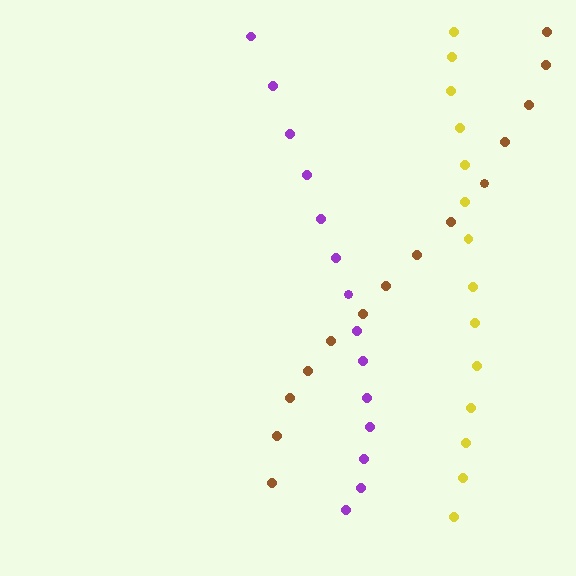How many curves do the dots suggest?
There are 3 distinct paths.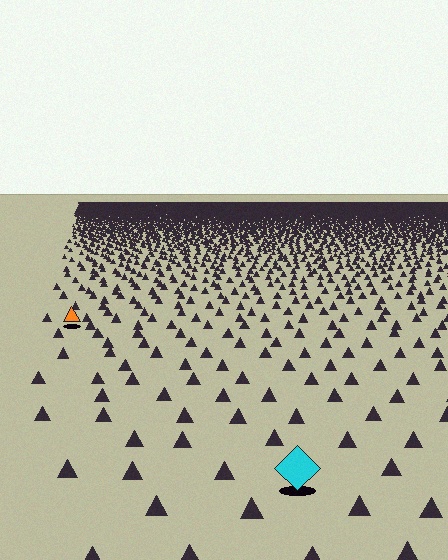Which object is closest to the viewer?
The cyan diamond is closest. The texture marks near it are larger and more spread out.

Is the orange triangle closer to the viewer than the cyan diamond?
No. The cyan diamond is closer — you can tell from the texture gradient: the ground texture is coarser near it.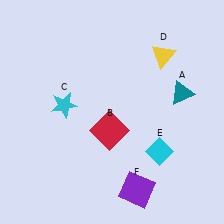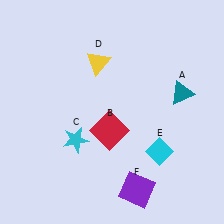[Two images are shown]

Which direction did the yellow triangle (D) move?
The yellow triangle (D) moved left.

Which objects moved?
The objects that moved are: the cyan star (C), the yellow triangle (D).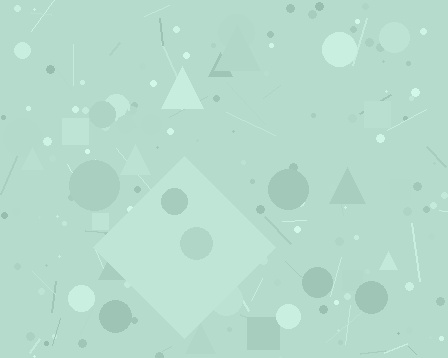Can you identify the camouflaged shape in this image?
The camouflaged shape is a diamond.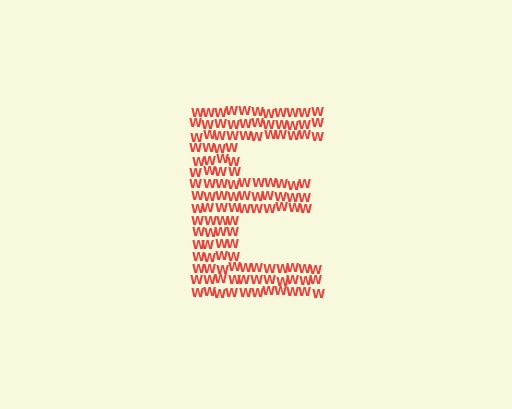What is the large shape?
The large shape is the letter E.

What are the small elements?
The small elements are letter W's.